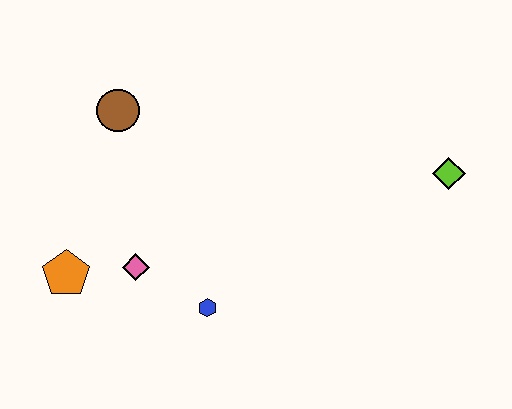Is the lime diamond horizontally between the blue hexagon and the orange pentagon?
No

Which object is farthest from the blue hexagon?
The lime diamond is farthest from the blue hexagon.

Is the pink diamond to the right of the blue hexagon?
No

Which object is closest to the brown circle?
The pink diamond is closest to the brown circle.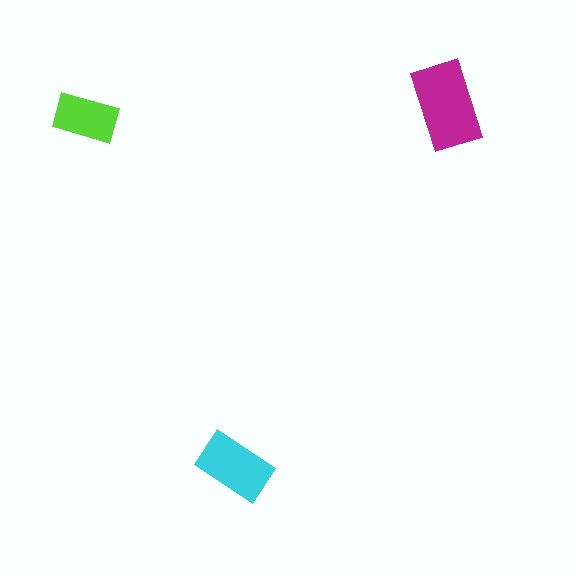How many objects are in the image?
There are 3 objects in the image.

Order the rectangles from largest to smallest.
the magenta one, the cyan one, the lime one.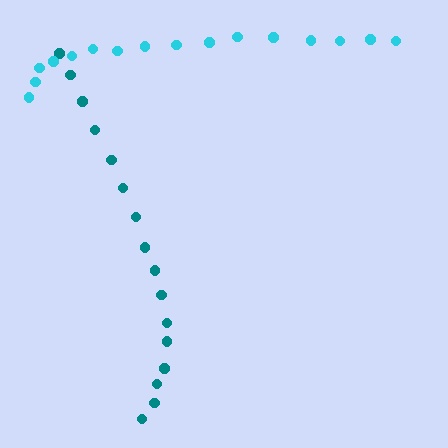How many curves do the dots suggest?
There are 2 distinct paths.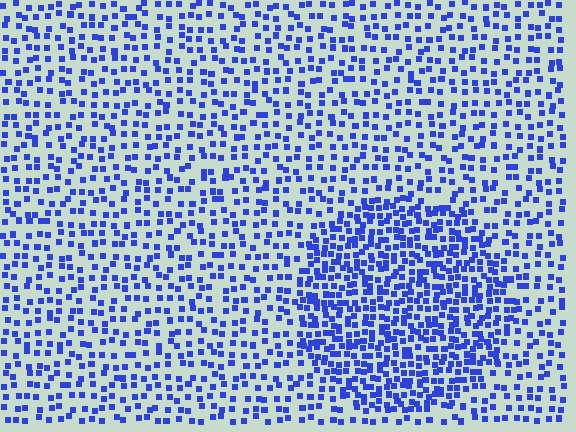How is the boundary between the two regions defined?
The boundary is defined by a change in element density (approximately 1.9x ratio). All elements are the same color, size, and shape.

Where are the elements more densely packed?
The elements are more densely packed inside the circle boundary.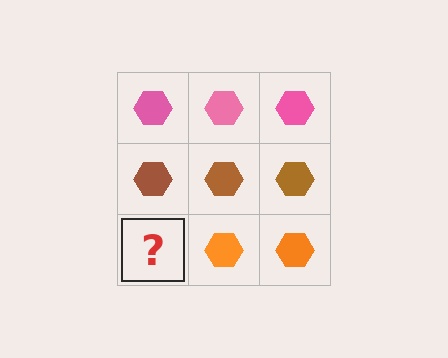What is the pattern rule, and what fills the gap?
The rule is that each row has a consistent color. The gap should be filled with an orange hexagon.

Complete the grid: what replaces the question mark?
The question mark should be replaced with an orange hexagon.